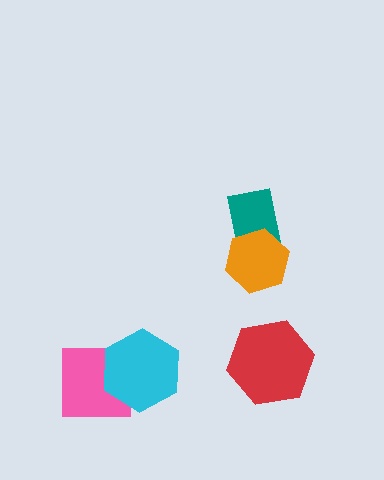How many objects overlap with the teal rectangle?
1 object overlaps with the teal rectangle.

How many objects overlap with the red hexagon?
0 objects overlap with the red hexagon.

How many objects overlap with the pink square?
1 object overlaps with the pink square.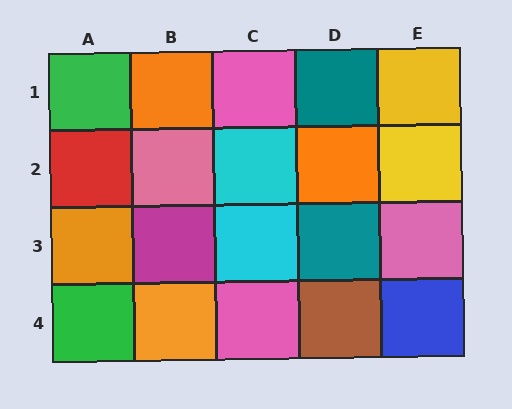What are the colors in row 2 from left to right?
Red, pink, cyan, orange, yellow.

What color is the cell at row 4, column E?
Blue.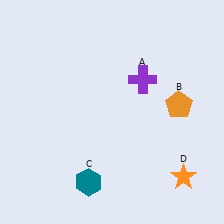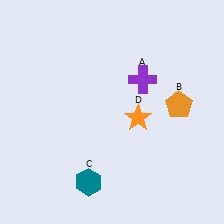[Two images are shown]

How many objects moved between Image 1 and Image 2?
1 object moved between the two images.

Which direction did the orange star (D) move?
The orange star (D) moved up.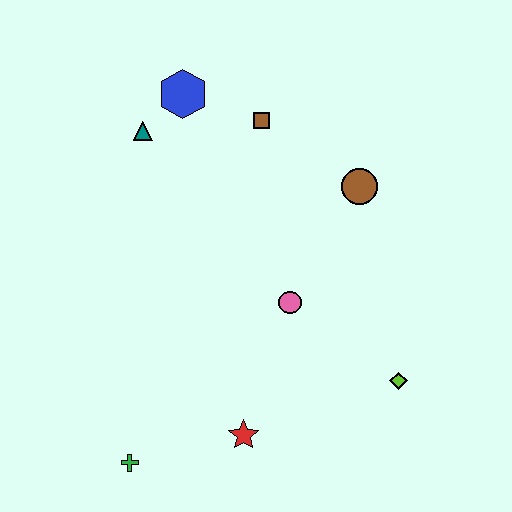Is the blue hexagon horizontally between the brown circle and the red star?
No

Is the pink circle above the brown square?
No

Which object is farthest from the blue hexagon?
The green cross is farthest from the blue hexagon.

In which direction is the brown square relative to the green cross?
The brown square is above the green cross.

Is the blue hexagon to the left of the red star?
Yes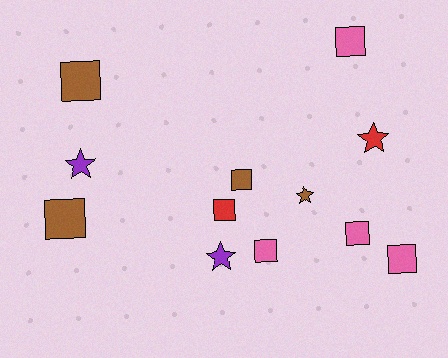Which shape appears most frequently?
Square, with 8 objects.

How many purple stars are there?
There are 2 purple stars.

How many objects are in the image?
There are 12 objects.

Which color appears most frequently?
Pink, with 4 objects.